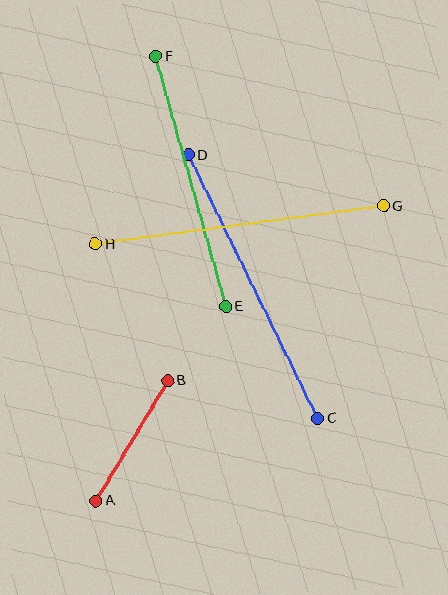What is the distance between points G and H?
The distance is approximately 291 pixels.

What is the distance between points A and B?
The distance is approximately 140 pixels.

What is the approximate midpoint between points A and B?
The midpoint is at approximately (132, 441) pixels.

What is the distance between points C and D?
The distance is approximately 294 pixels.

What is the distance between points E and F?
The distance is approximately 260 pixels.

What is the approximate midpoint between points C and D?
The midpoint is at approximately (253, 287) pixels.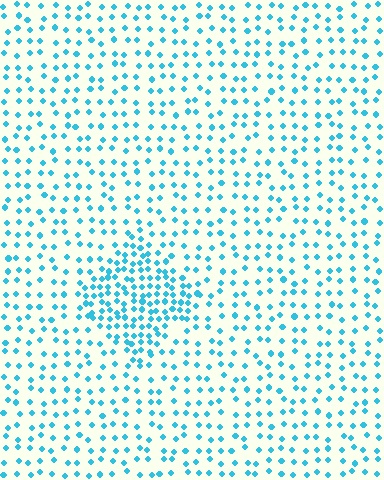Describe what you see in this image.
The image contains small cyan elements arranged at two different densities. A diamond-shaped region is visible where the elements are more densely packed than the surrounding area.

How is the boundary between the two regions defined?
The boundary is defined by a change in element density (approximately 2.2x ratio). All elements are the same color, size, and shape.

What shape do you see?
I see a diamond.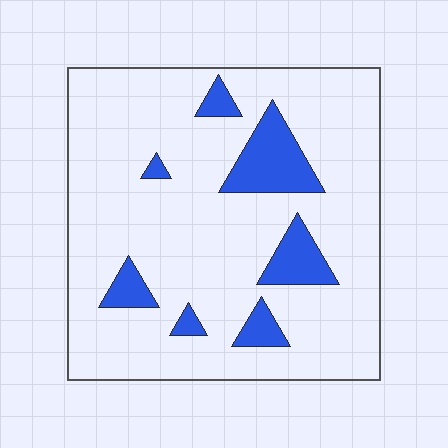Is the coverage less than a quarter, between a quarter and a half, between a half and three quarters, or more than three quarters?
Less than a quarter.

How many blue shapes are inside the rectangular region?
7.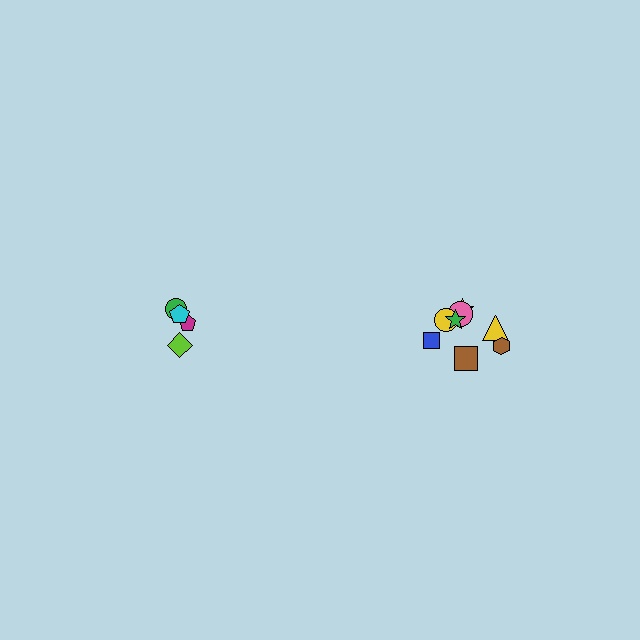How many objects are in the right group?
There are 8 objects.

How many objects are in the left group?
There are 4 objects.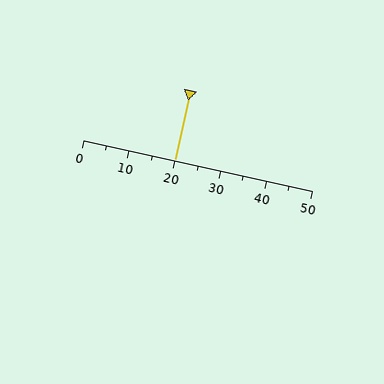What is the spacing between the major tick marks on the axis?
The major ticks are spaced 10 apart.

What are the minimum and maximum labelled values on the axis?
The axis runs from 0 to 50.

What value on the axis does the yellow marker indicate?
The marker indicates approximately 20.